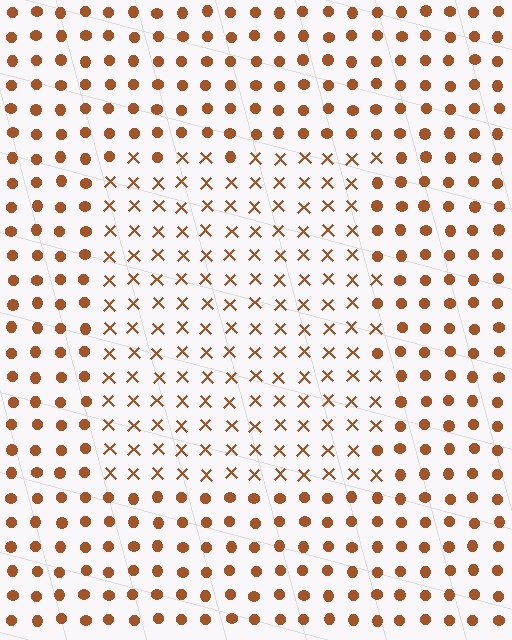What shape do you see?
I see a rectangle.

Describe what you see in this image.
The image is filled with small brown elements arranged in a uniform grid. A rectangle-shaped region contains X marks, while the surrounding area contains circles. The boundary is defined purely by the change in element shape.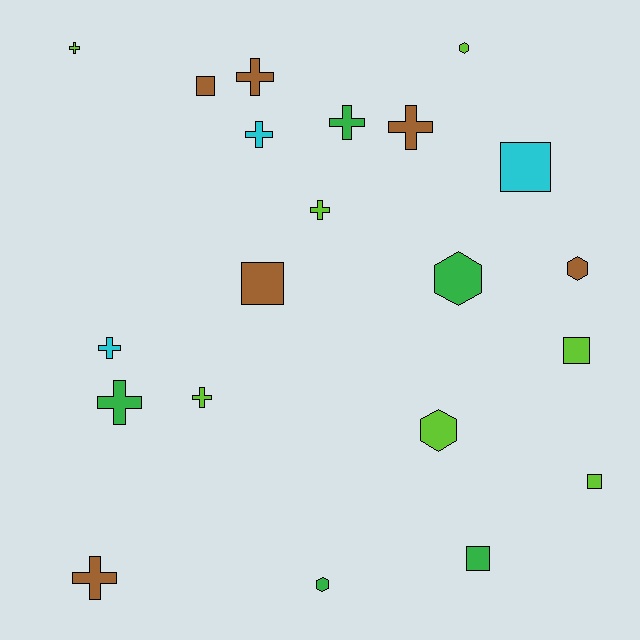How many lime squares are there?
There are 2 lime squares.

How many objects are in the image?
There are 21 objects.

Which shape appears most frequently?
Cross, with 10 objects.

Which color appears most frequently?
Lime, with 7 objects.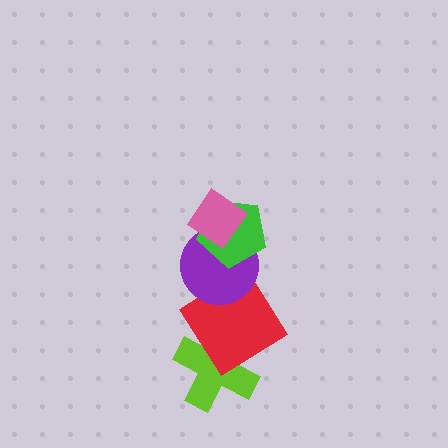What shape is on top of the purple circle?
The green pentagon is on top of the purple circle.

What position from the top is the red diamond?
The red diamond is 4th from the top.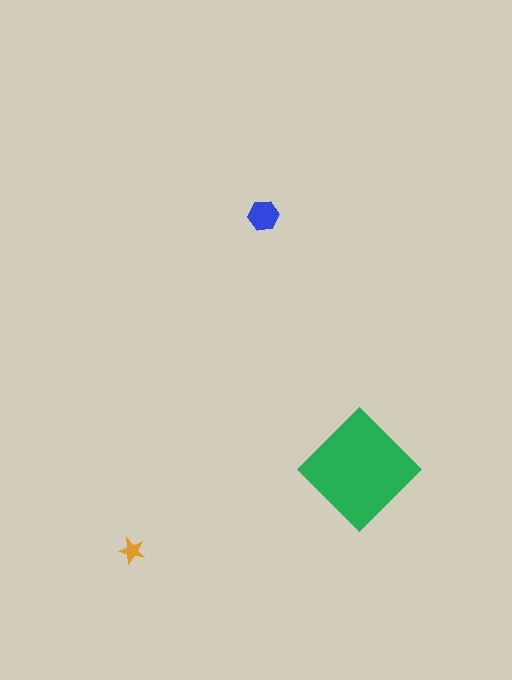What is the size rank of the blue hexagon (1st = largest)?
2nd.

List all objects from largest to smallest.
The green diamond, the blue hexagon, the orange star.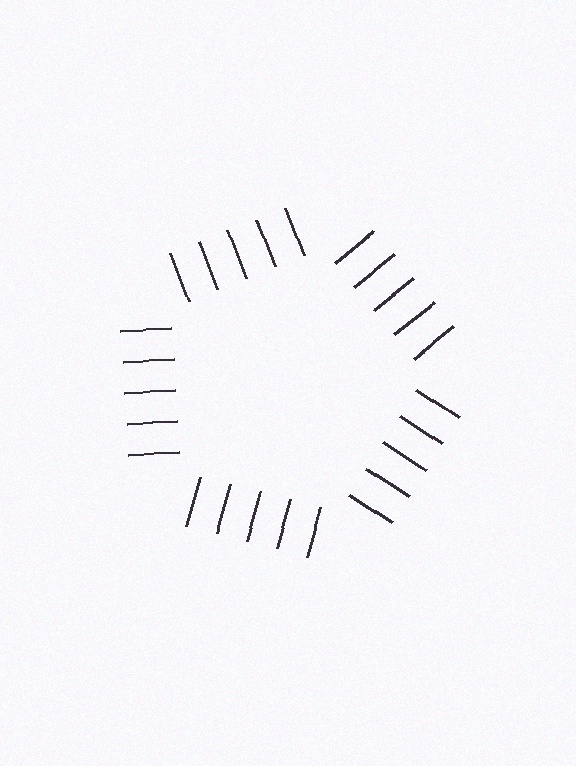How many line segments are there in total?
25 — 5 along each of the 5 edges.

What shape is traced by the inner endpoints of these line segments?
An illusory pentagon — the line segments terminate on its edges but no continuous stroke is drawn.